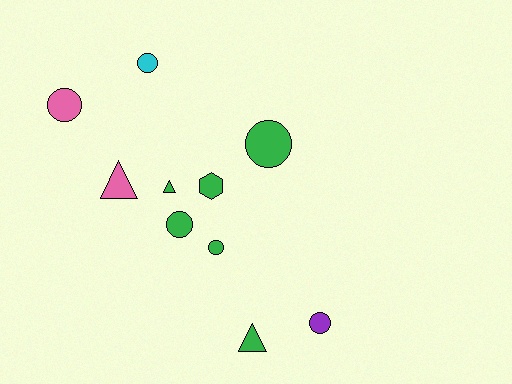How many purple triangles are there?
There are no purple triangles.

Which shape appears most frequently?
Circle, with 6 objects.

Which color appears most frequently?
Green, with 6 objects.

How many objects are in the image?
There are 10 objects.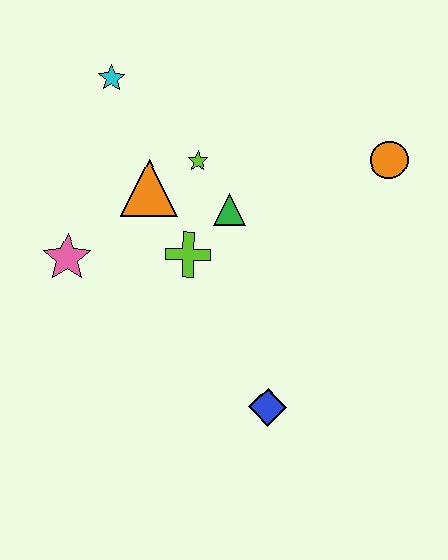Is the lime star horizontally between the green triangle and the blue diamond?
No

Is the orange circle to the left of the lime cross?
No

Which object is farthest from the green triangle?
The blue diamond is farthest from the green triangle.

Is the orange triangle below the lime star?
Yes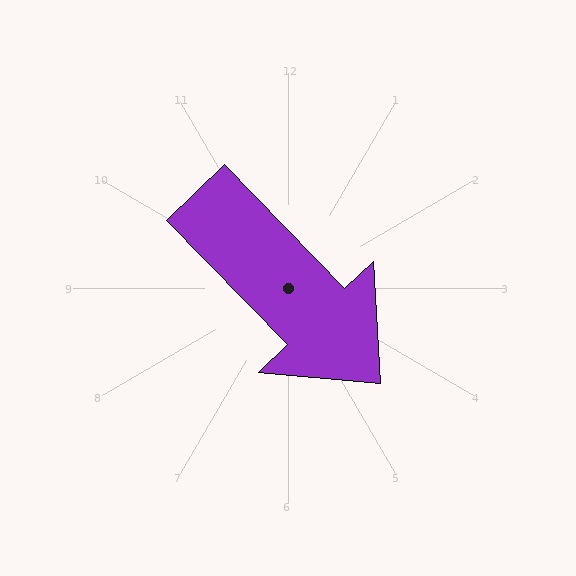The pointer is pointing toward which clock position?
Roughly 5 o'clock.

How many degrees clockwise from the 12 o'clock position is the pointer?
Approximately 136 degrees.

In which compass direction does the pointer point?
Southeast.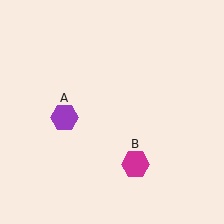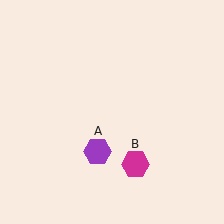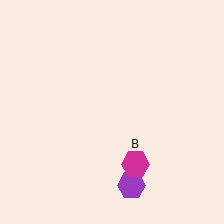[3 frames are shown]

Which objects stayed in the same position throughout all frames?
Magenta hexagon (object B) remained stationary.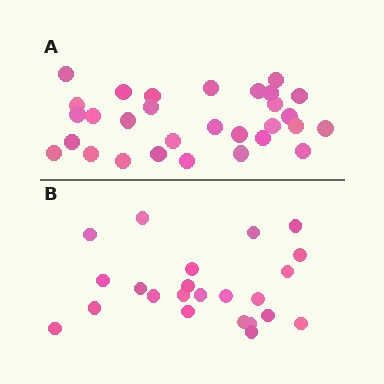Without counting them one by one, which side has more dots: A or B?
Region A (the top region) has more dots.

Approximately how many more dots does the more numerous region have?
Region A has roughly 8 or so more dots than region B.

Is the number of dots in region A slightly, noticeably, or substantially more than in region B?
Region A has noticeably more, but not dramatically so. The ratio is roughly 1.3 to 1.